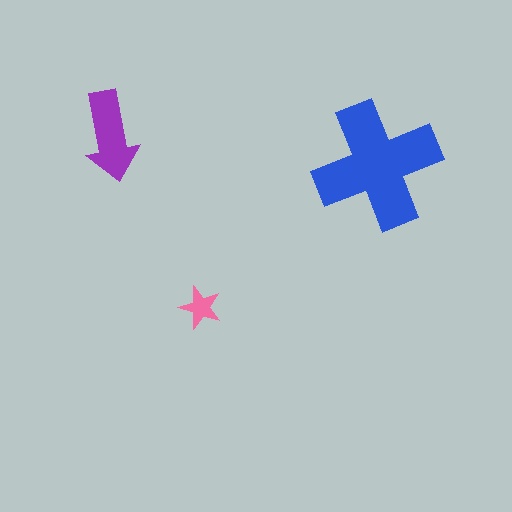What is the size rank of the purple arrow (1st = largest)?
2nd.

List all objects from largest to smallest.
The blue cross, the purple arrow, the pink star.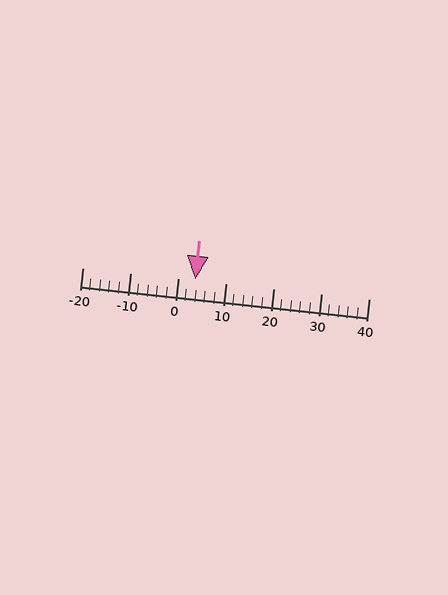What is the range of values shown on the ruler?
The ruler shows values from -20 to 40.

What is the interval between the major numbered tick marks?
The major tick marks are spaced 10 units apart.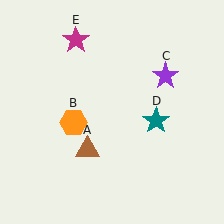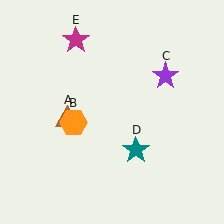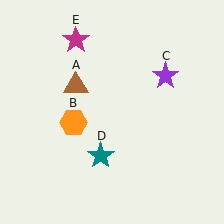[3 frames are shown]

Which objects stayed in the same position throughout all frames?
Orange hexagon (object B) and purple star (object C) and magenta star (object E) remained stationary.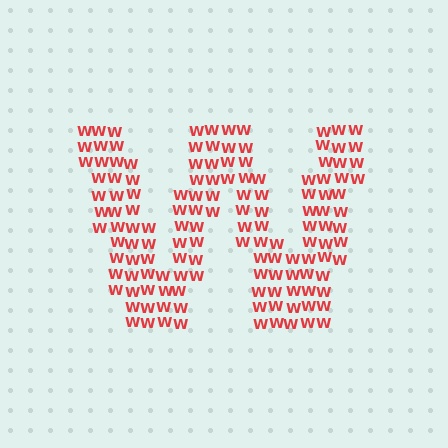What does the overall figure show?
The overall figure shows the letter W.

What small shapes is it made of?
It is made of small letter W's.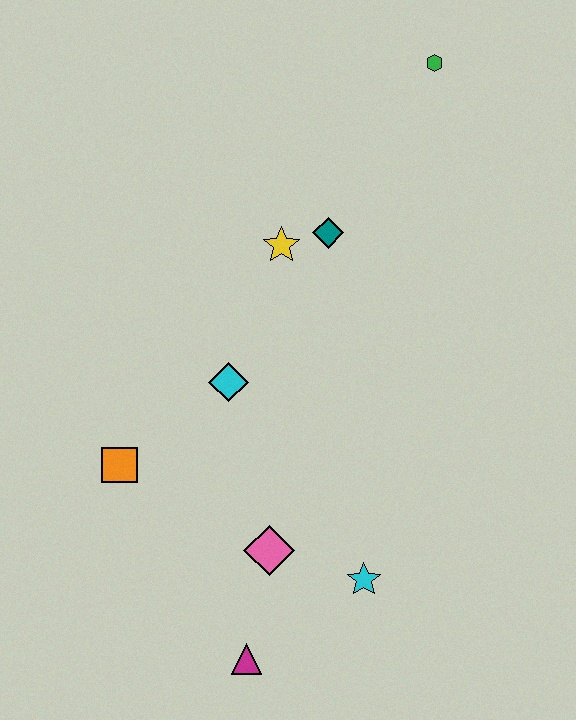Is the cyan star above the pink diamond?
No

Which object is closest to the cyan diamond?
The orange square is closest to the cyan diamond.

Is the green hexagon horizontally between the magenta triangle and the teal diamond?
No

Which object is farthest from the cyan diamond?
The green hexagon is farthest from the cyan diamond.